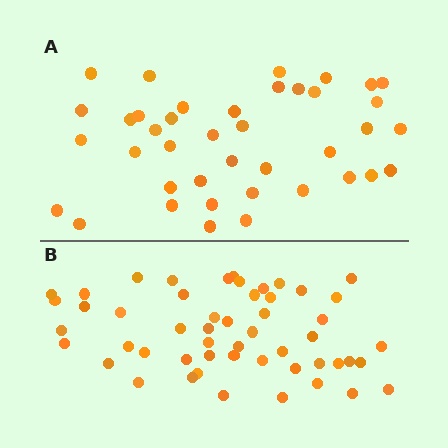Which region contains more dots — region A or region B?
Region B (the bottom region) has more dots.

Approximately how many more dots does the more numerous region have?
Region B has roughly 12 or so more dots than region A.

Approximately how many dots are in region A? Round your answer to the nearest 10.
About 40 dots.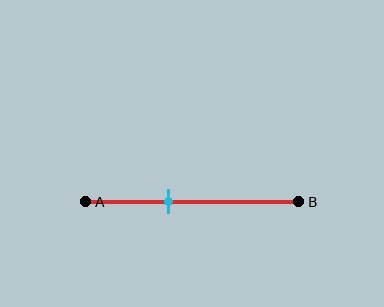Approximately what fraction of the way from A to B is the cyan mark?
The cyan mark is approximately 40% of the way from A to B.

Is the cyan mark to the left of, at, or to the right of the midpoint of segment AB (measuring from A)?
The cyan mark is to the left of the midpoint of segment AB.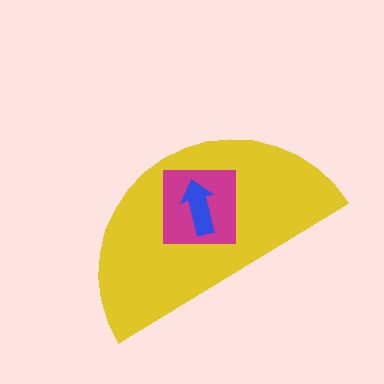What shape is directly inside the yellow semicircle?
The magenta square.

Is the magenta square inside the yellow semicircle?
Yes.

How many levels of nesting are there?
3.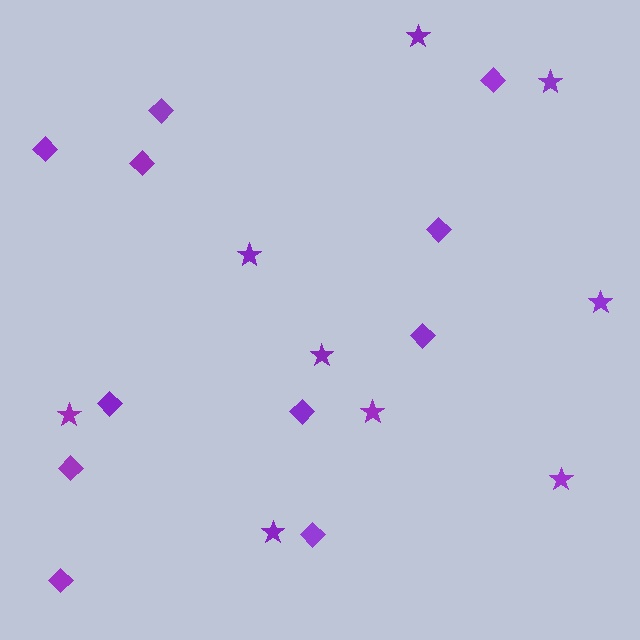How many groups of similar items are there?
There are 2 groups: one group of stars (9) and one group of diamonds (11).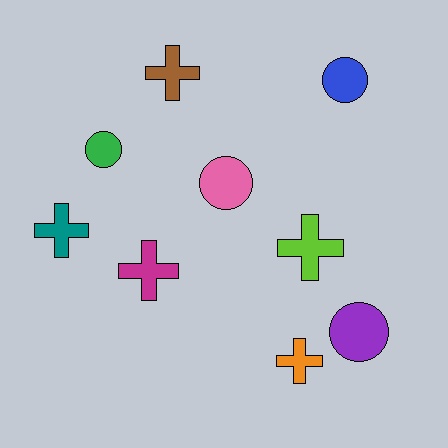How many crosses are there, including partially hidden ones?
There are 5 crosses.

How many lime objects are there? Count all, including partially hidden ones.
There is 1 lime object.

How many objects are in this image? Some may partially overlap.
There are 9 objects.